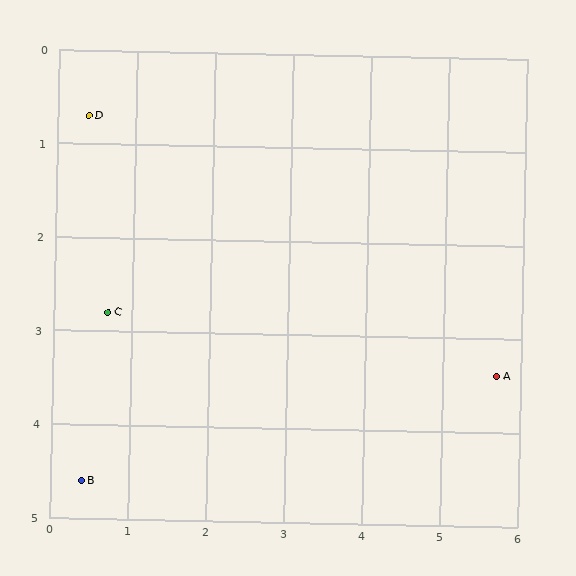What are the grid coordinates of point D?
Point D is at approximately (0.4, 0.7).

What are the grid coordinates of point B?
Point B is at approximately (0.4, 4.6).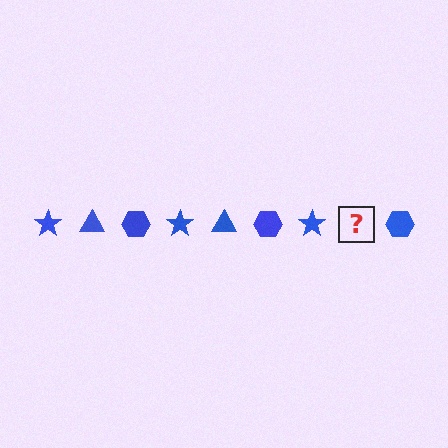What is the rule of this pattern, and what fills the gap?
The rule is that the pattern cycles through star, triangle, hexagon shapes in blue. The gap should be filled with a blue triangle.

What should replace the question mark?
The question mark should be replaced with a blue triangle.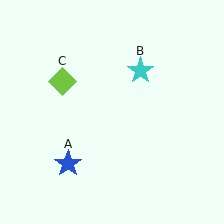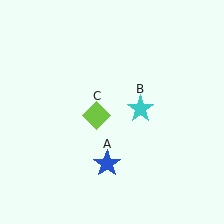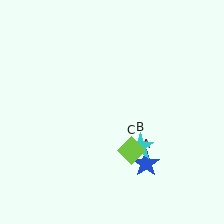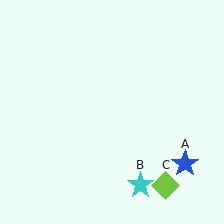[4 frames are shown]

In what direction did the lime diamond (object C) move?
The lime diamond (object C) moved down and to the right.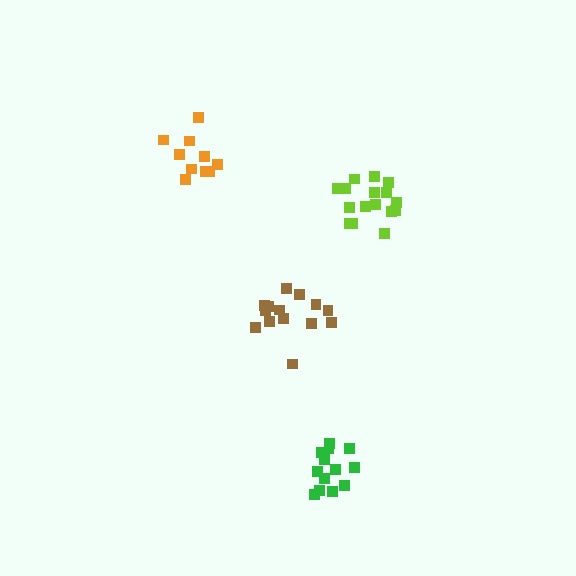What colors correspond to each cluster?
The clusters are colored: brown, green, lime, orange.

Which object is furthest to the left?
The orange cluster is leftmost.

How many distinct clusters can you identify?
There are 4 distinct clusters.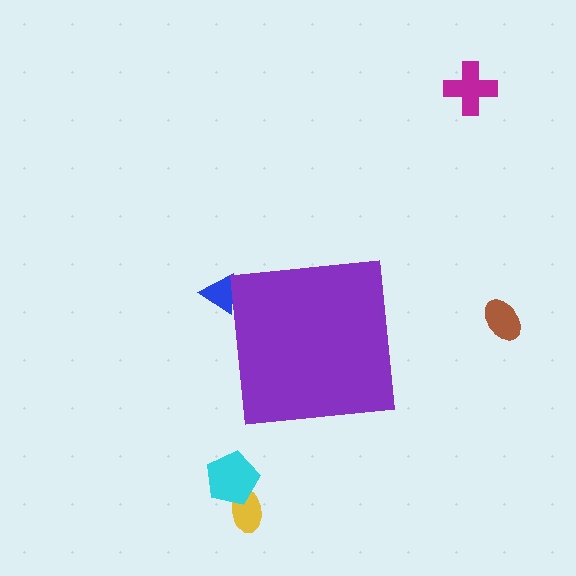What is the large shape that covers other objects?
A purple square.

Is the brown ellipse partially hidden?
No, the brown ellipse is fully visible.